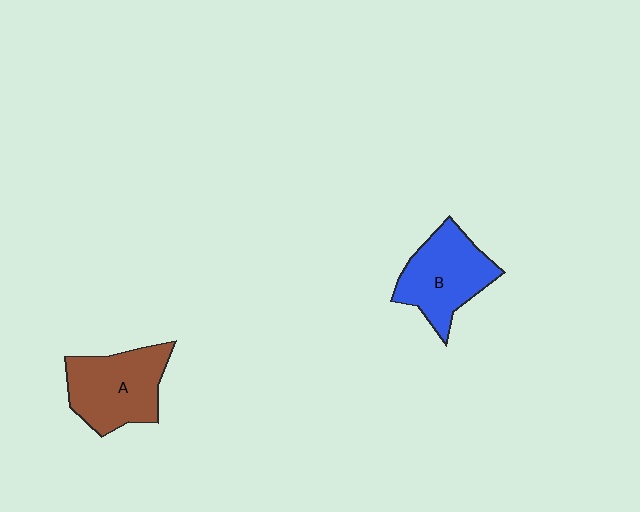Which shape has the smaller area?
Shape B (blue).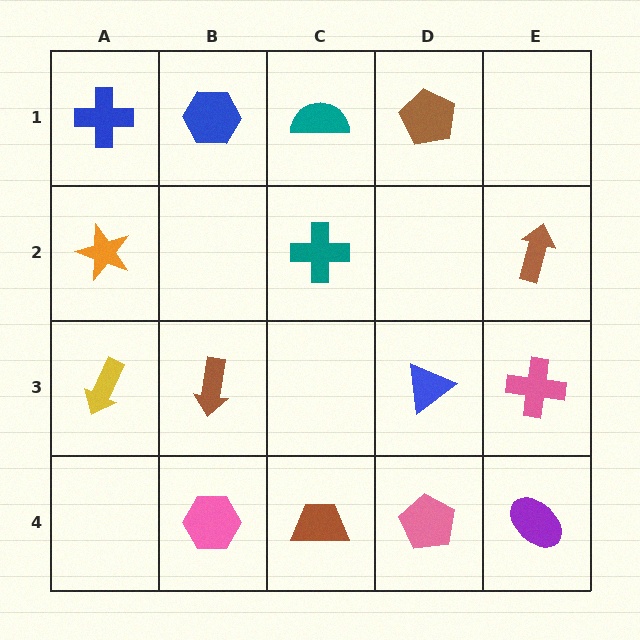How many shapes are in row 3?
4 shapes.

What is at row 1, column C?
A teal semicircle.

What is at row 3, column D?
A blue triangle.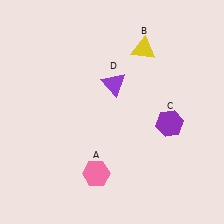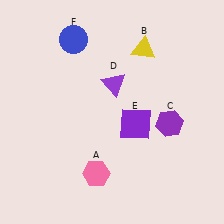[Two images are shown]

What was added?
A purple square (E), a blue circle (F) were added in Image 2.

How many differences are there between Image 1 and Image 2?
There are 2 differences between the two images.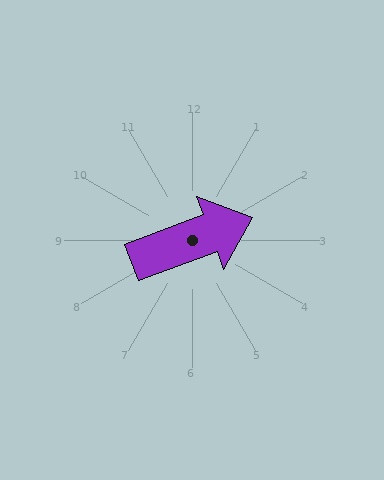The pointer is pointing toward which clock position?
Roughly 2 o'clock.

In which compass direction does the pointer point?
East.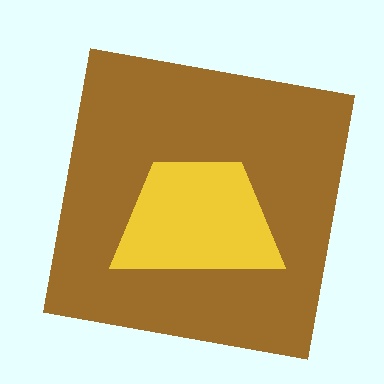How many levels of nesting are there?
2.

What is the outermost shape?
The brown square.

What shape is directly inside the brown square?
The yellow trapezoid.